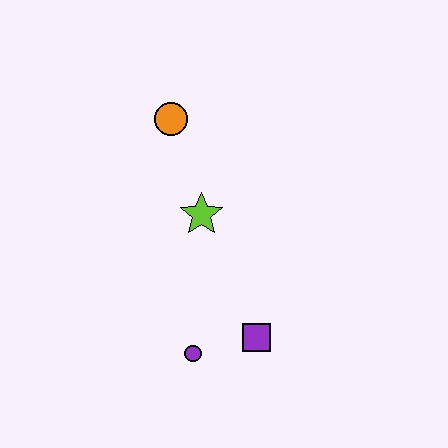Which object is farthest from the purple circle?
The orange circle is farthest from the purple circle.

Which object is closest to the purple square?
The purple circle is closest to the purple square.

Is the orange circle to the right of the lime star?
No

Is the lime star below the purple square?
No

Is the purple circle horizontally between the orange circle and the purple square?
Yes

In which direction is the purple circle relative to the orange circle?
The purple circle is below the orange circle.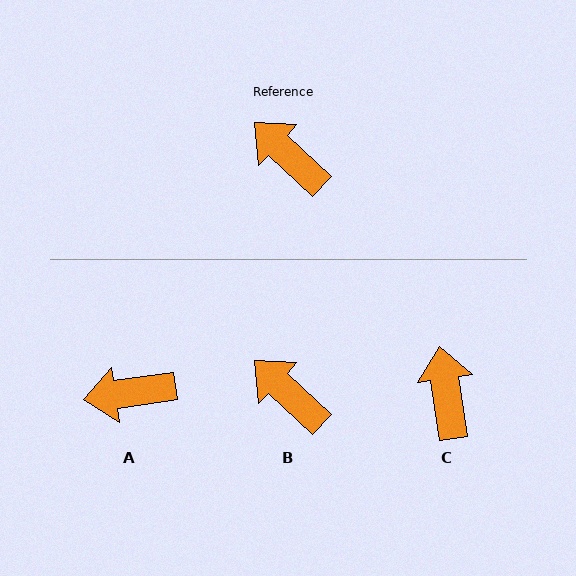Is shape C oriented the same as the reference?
No, it is off by about 39 degrees.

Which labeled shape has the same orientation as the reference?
B.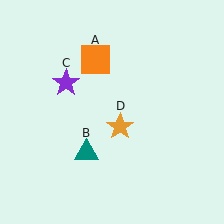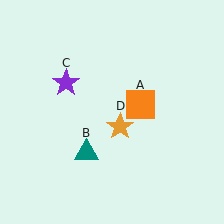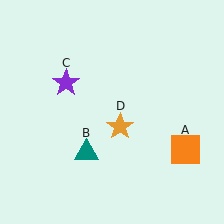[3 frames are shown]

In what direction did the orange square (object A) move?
The orange square (object A) moved down and to the right.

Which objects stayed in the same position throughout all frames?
Teal triangle (object B) and purple star (object C) and orange star (object D) remained stationary.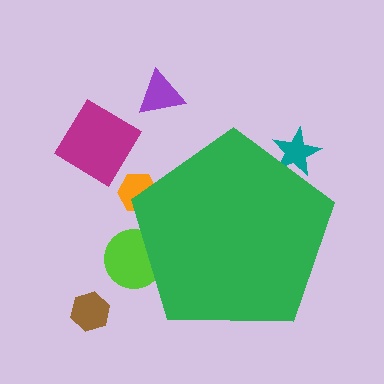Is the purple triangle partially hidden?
No, the purple triangle is fully visible.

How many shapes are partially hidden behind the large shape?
3 shapes are partially hidden.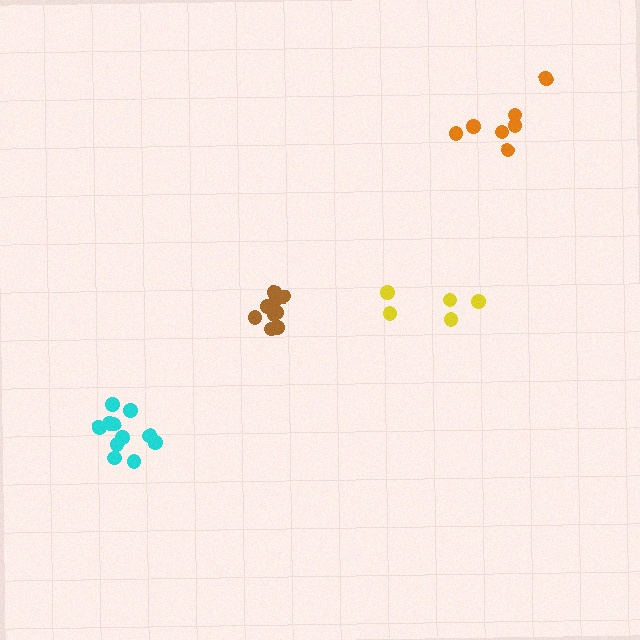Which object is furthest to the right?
The orange cluster is rightmost.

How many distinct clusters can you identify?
There are 4 distinct clusters.